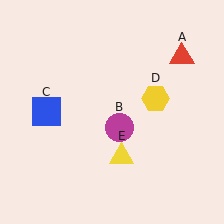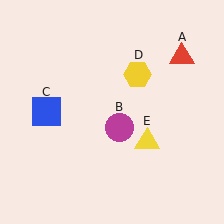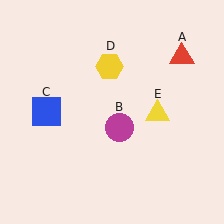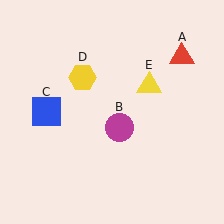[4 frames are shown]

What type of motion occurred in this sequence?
The yellow hexagon (object D), yellow triangle (object E) rotated counterclockwise around the center of the scene.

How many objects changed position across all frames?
2 objects changed position: yellow hexagon (object D), yellow triangle (object E).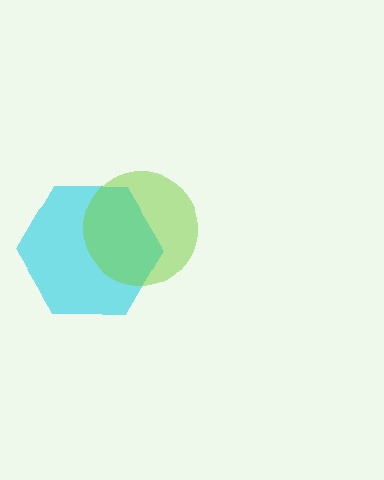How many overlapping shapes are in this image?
There are 2 overlapping shapes in the image.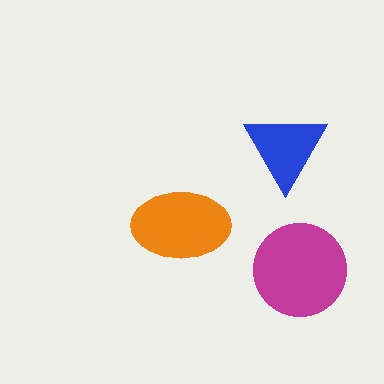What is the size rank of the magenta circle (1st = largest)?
1st.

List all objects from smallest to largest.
The blue triangle, the orange ellipse, the magenta circle.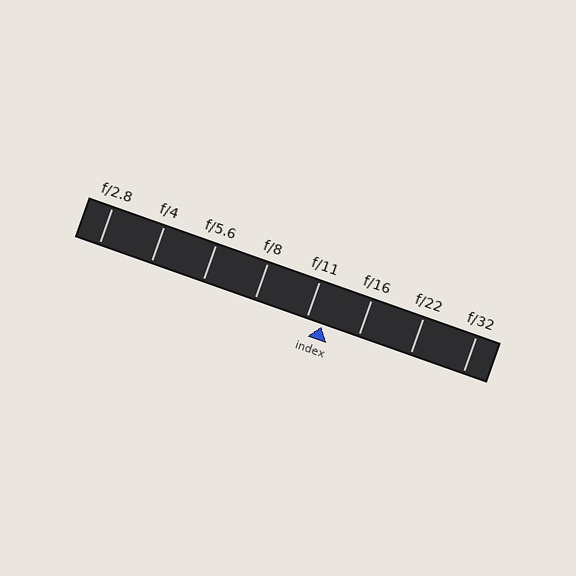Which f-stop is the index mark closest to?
The index mark is closest to f/11.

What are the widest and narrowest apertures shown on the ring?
The widest aperture shown is f/2.8 and the narrowest is f/32.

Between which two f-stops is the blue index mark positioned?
The index mark is between f/11 and f/16.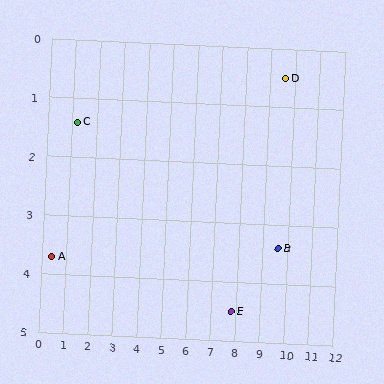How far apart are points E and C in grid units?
Points E and C are about 7.3 grid units apart.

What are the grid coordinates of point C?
Point C is at approximately (1.2, 1.4).